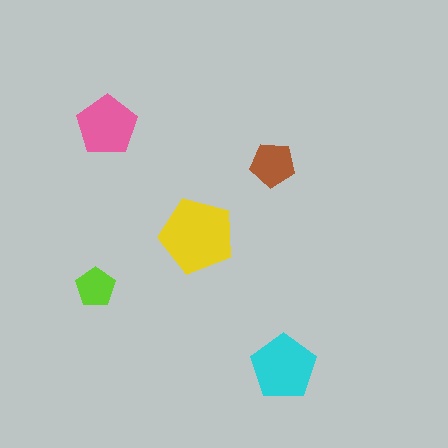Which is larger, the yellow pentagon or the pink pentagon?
The yellow one.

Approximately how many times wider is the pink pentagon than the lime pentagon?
About 1.5 times wider.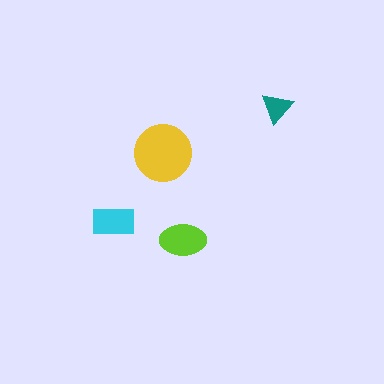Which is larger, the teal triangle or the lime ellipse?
The lime ellipse.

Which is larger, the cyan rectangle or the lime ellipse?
The lime ellipse.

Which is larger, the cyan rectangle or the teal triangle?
The cyan rectangle.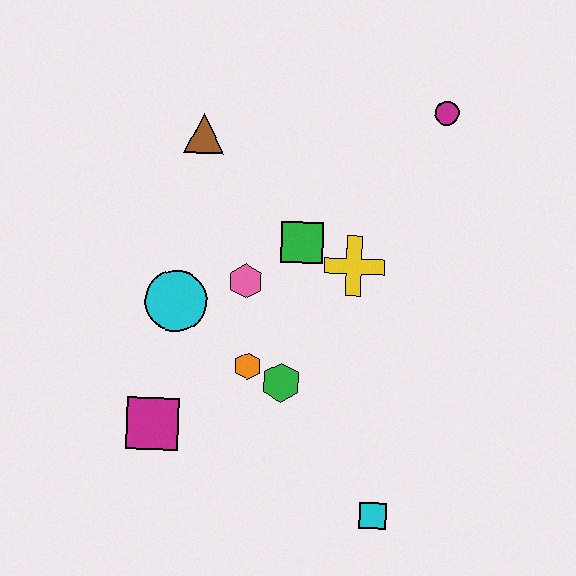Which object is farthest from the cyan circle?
The magenta circle is farthest from the cyan circle.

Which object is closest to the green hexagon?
The orange hexagon is closest to the green hexagon.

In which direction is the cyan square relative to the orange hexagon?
The cyan square is below the orange hexagon.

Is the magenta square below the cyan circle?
Yes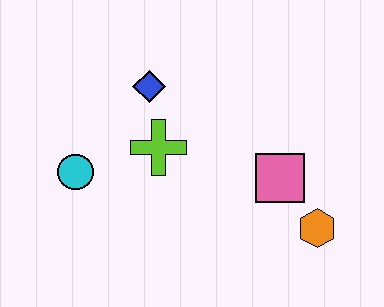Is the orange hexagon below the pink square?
Yes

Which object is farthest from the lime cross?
The orange hexagon is farthest from the lime cross.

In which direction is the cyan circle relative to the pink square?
The cyan circle is to the left of the pink square.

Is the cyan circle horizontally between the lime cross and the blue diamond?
No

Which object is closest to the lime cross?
The blue diamond is closest to the lime cross.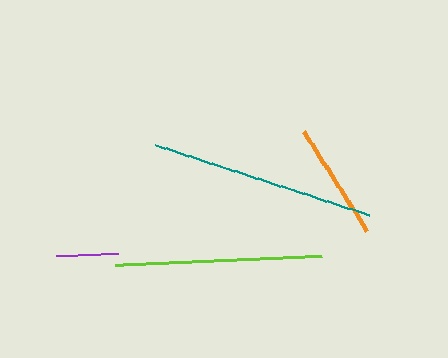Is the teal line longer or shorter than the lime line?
The teal line is longer than the lime line.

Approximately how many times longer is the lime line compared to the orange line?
The lime line is approximately 1.7 times the length of the orange line.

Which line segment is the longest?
The teal line is the longest at approximately 224 pixels.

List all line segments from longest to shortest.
From longest to shortest: teal, lime, orange, purple.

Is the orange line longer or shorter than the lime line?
The lime line is longer than the orange line.